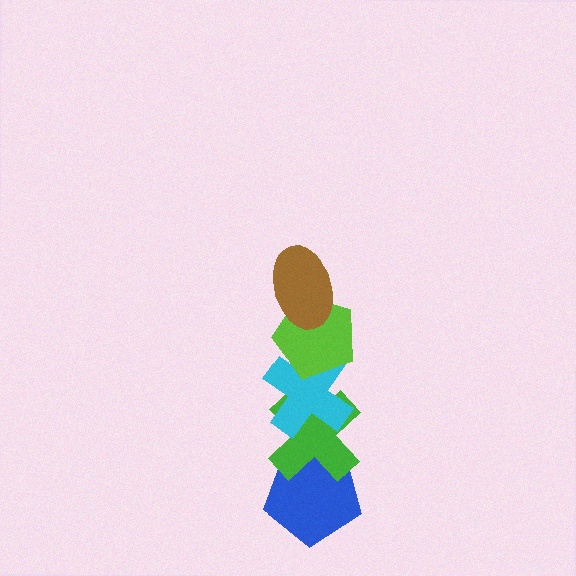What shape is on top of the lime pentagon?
The brown ellipse is on top of the lime pentagon.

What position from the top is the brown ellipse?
The brown ellipse is 1st from the top.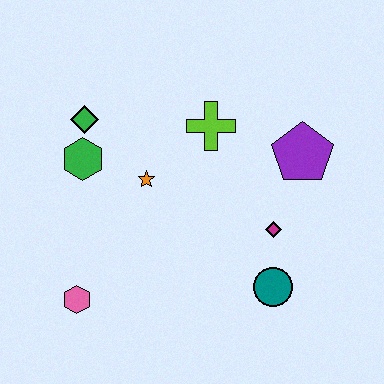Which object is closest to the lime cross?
The orange star is closest to the lime cross.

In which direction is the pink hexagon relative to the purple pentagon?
The pink hexagon is to the left of the purple pentagon.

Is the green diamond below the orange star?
No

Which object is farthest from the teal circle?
The green diamond is farthest from the teal circle.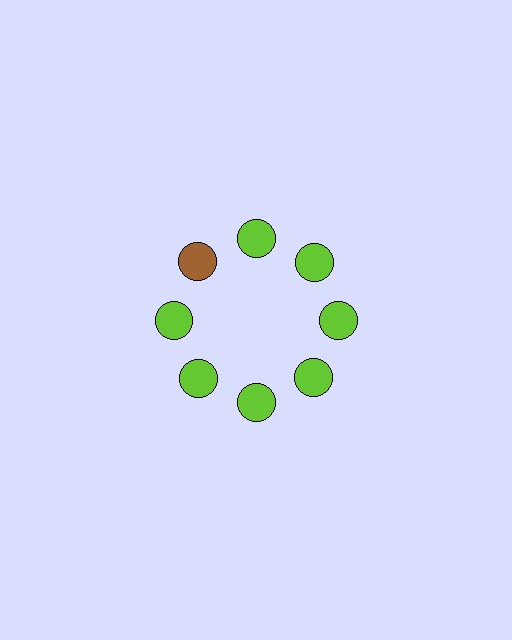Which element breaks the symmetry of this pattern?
The brown circle at roughly the 10 o'clock position breaks the symmetry. All other shapes are lime circles.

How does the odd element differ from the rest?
It has a different color: brown instead of lime.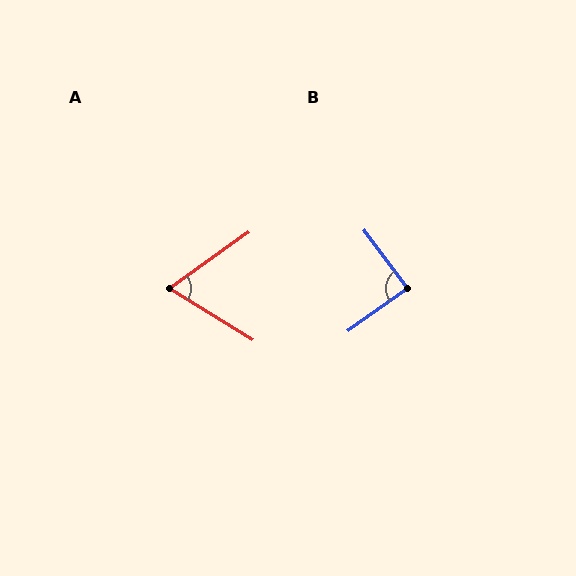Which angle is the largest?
B, at approximately 89 degrees.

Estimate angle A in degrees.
Approximately 67 degrees.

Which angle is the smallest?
A, at approximately 67 degrees.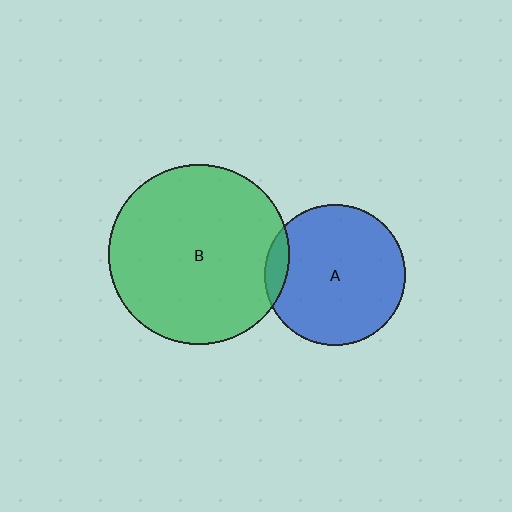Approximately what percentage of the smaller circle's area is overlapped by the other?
Approximately 10%.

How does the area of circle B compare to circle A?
Approximately 1.6 times.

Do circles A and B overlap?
Yes.